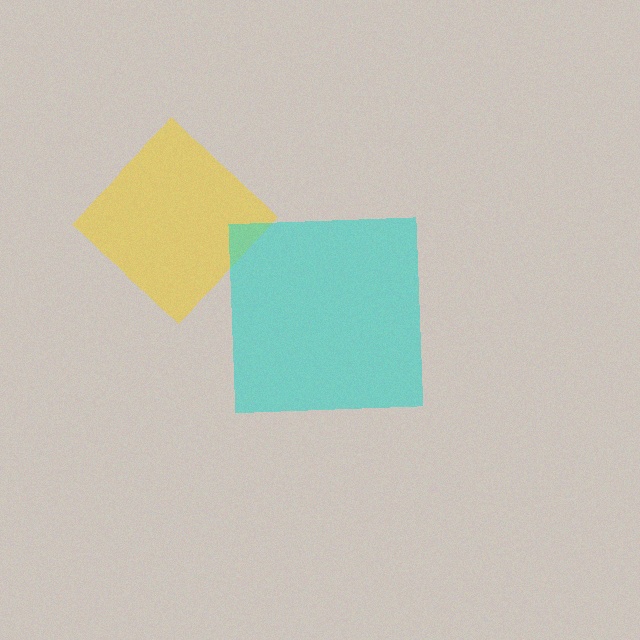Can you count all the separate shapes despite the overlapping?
Yes, there are 2 separate shapes.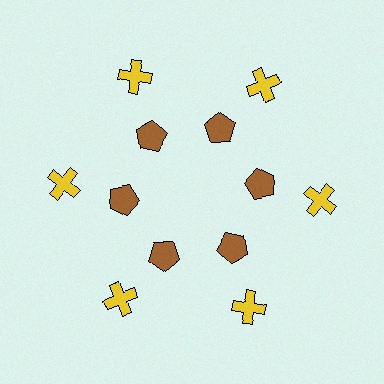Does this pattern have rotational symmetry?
Yes, this pattern has 6-fold rotational symmetry. It looks the same after rotating 60 degrees around the center.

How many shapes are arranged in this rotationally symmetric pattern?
There are 12 shapes, arranged in 6 groups of 2.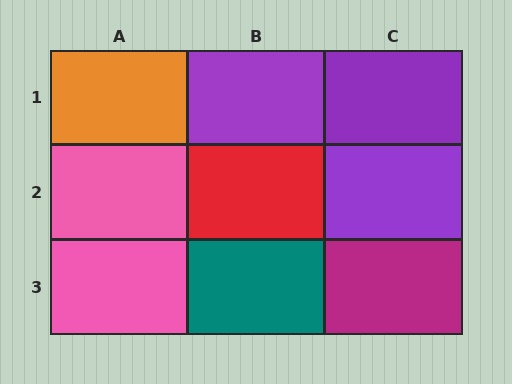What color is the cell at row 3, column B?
Teal.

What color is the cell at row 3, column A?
Pink.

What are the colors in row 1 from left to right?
Orange, purple, purple.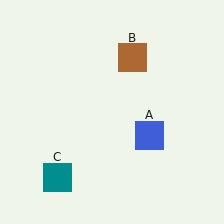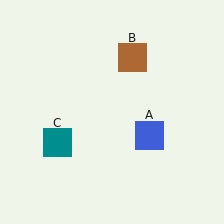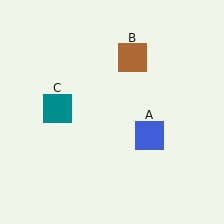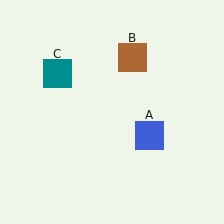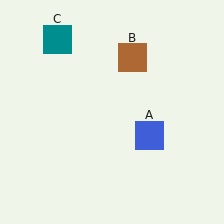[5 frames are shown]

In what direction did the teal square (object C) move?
The teal square (object C) moved up.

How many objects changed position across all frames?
1 object changed position: teal square (object C).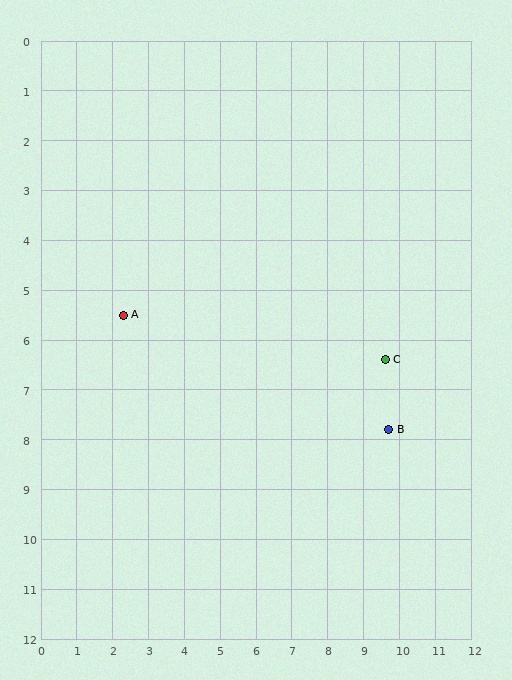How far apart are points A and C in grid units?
Points A and C are about 7.4 grid units apart.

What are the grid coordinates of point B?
Point B is at approximately (9.7, 7.8).